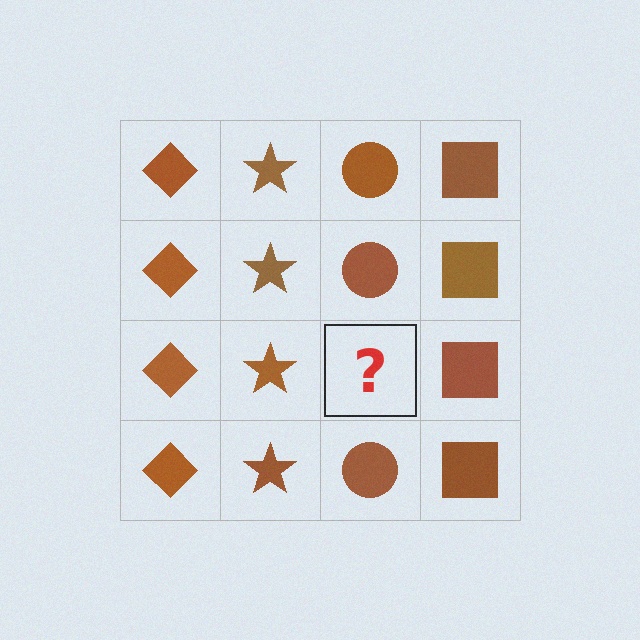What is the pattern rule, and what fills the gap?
The rule is that each column has a consistent shape. The gap should be filled with a brown circle.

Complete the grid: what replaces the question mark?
The question mark should be replaced with a brown circle.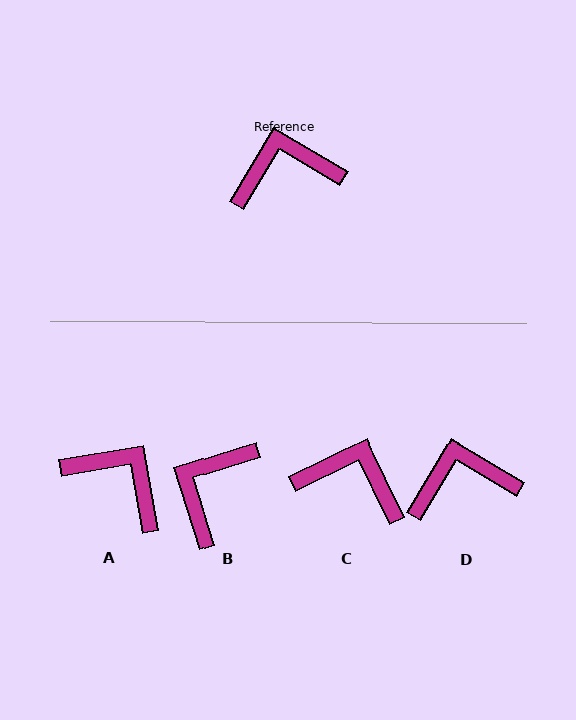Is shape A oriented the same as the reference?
No, it is off by about 50 degrees.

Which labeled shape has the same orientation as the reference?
D.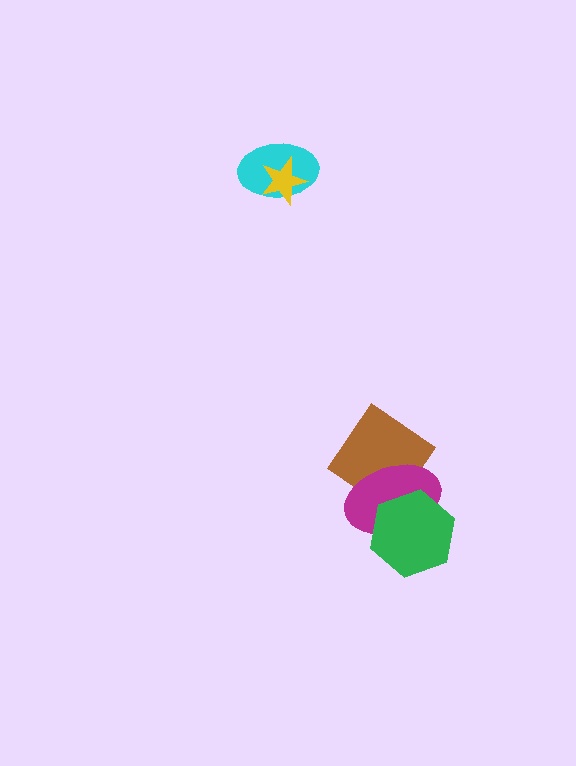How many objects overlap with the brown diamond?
1 object overlaps with the brown diamond.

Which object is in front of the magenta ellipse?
The green hexagon is in front of the magenta ellipse.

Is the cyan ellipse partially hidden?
Yes, it is partially covered by another shape.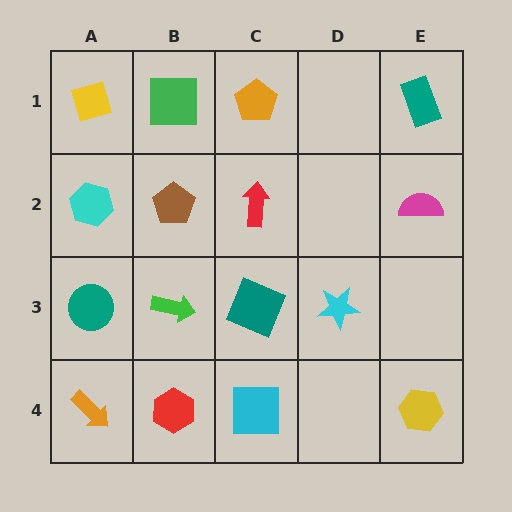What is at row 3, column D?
A cyan star.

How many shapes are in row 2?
4 shapes.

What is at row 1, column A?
A yellow diamond.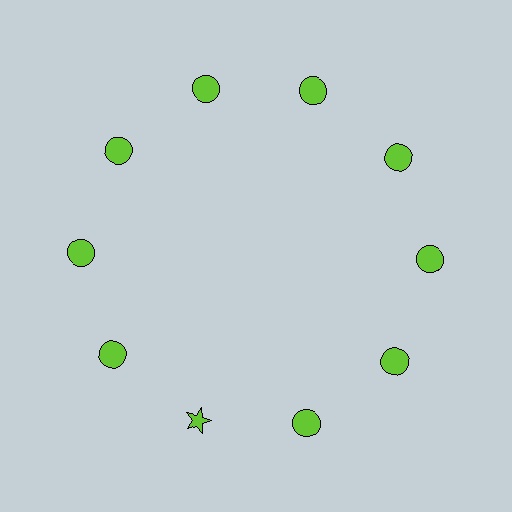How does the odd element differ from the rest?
It has a different shape: star instead of circle.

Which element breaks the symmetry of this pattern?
The lime star at roughly the 7 o'clock position breaks the symmetry. All other shapes are lime circles.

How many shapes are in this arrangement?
There are 10 shapes arranged in a ring pattern.